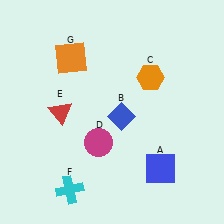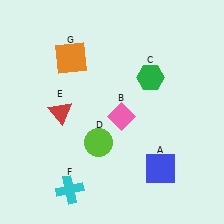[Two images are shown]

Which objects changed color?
B changed from blue to pink. C changed from orange to green. D changed from magenta to lime.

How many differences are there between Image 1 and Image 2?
There are 3 differences between the two images.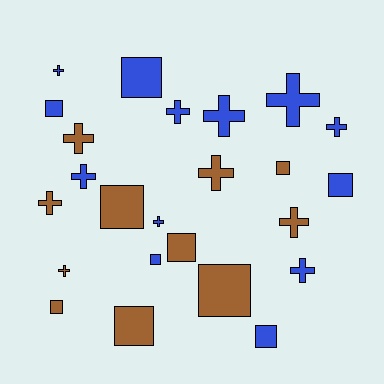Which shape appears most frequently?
Cross, with 13 objects.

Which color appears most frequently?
Blue, with 13 objects.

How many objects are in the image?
There are 24 objects.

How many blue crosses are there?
There are 8 blue crosses.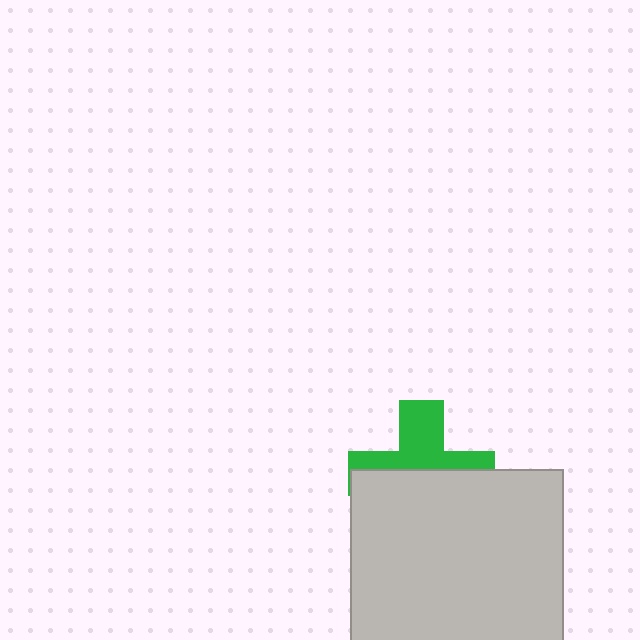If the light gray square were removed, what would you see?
You would see the complete green cross.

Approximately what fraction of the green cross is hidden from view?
Roughly 55% of the green cross is hidden behind the light gray square.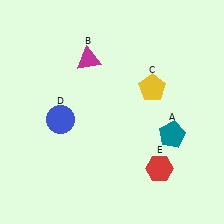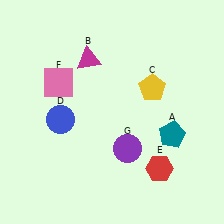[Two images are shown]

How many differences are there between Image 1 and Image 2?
There are 2 differences between the two images.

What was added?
A pink square (F), a purple circle (G) were added in Image 2.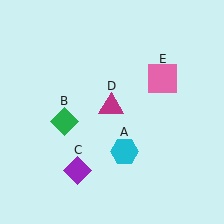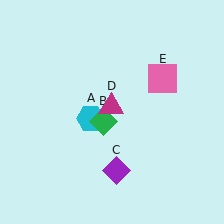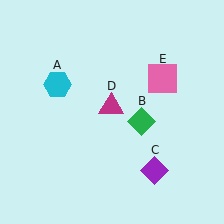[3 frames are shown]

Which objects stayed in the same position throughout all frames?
Magenta triangle (object D) and pink square (object E) remained stationary.